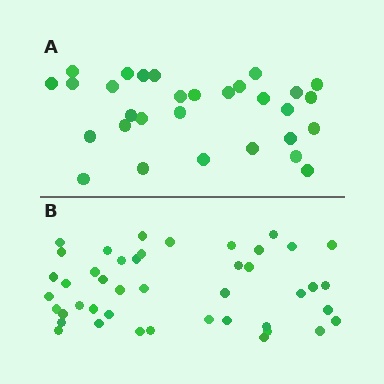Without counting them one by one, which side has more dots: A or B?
Region B (the bottom region) has more dots.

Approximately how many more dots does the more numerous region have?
Region B has approximately 15 more dots than region A.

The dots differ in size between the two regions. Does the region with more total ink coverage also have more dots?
No. Region A has more total ink coverage because its dots are larger, but region B actually contains more individual dots. Total area can be misleading — the number of items is what matters here.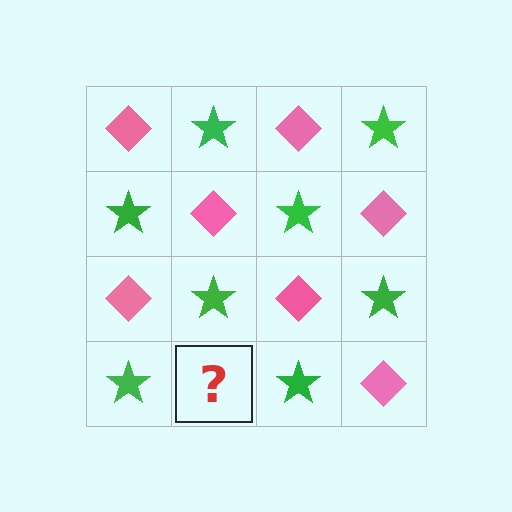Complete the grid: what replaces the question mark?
The question mark should be replaced with a pink diamond.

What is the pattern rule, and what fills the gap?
The rule is that it alternates pink diamond and green star in a checkerboard pattern. The gap should be filled with a pink diamond.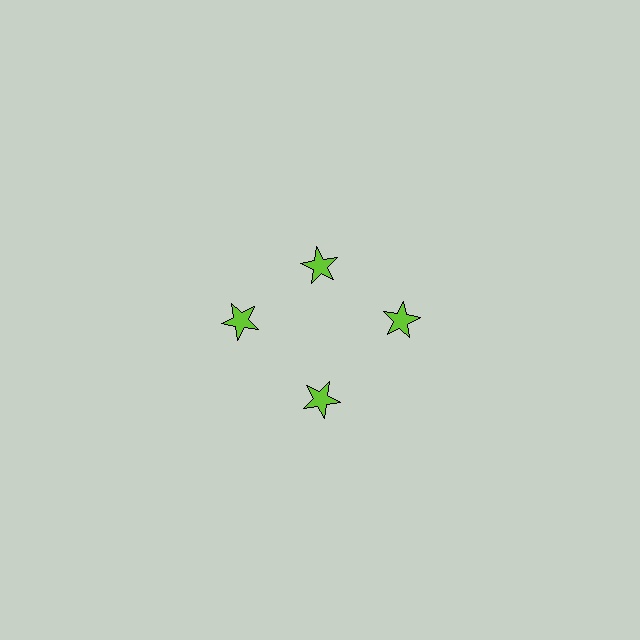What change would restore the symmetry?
The symmetry would be restored by moving it outward, back onto the ring so that all 4 stars sit at equal angles and equal distance from the center.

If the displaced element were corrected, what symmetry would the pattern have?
It would have 4-fold rotational symmetry — the pattern would map onto itself every 90 degrees.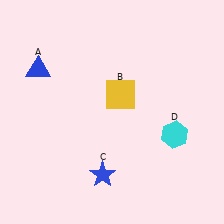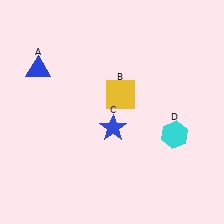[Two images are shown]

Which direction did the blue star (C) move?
The blue star (C) moved up.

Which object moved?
The blue star (C) moved up.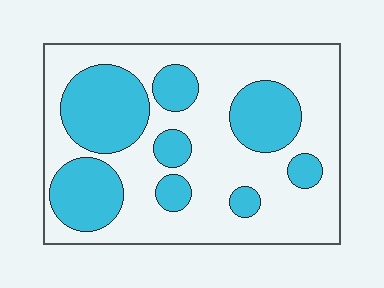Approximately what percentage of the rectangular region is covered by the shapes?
Approximately 35%.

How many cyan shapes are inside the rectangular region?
8.